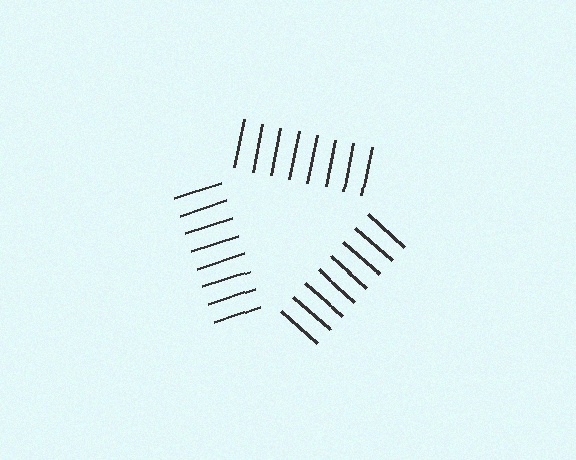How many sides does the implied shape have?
3 sides — the line-ends trace a triangle.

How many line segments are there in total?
24 — 8 along each of the 3 edges.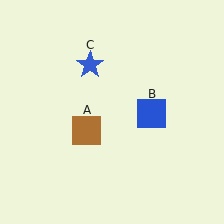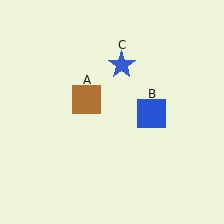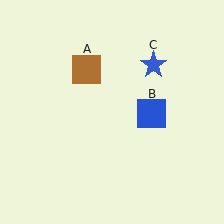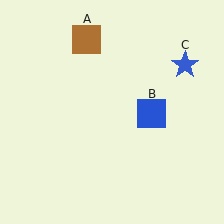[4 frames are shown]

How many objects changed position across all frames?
2 objects changed position: brown square (object A), blue star (object C).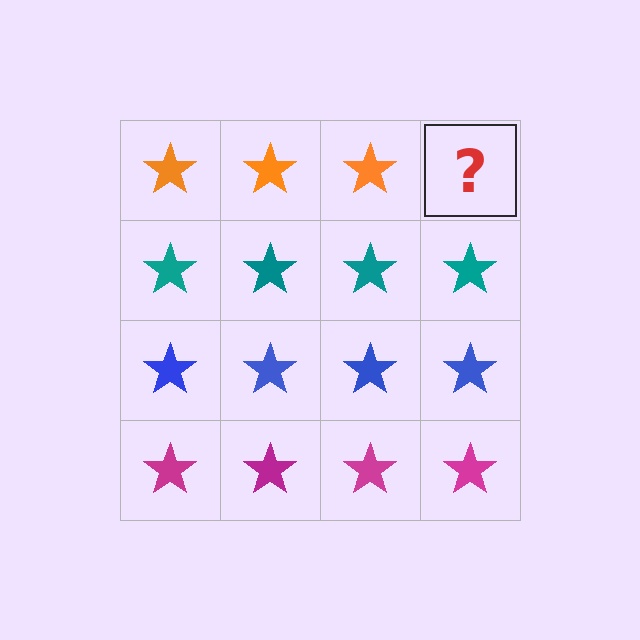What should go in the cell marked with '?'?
The missing cell should contain an orange star.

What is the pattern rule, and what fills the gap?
The rule is that each row has a consistent color. The gap should be filled with an orange star.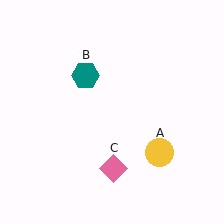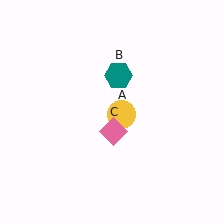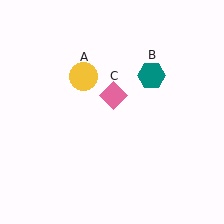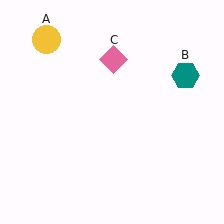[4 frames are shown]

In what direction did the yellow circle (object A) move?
The yellow circle (object A) moved up and to the left.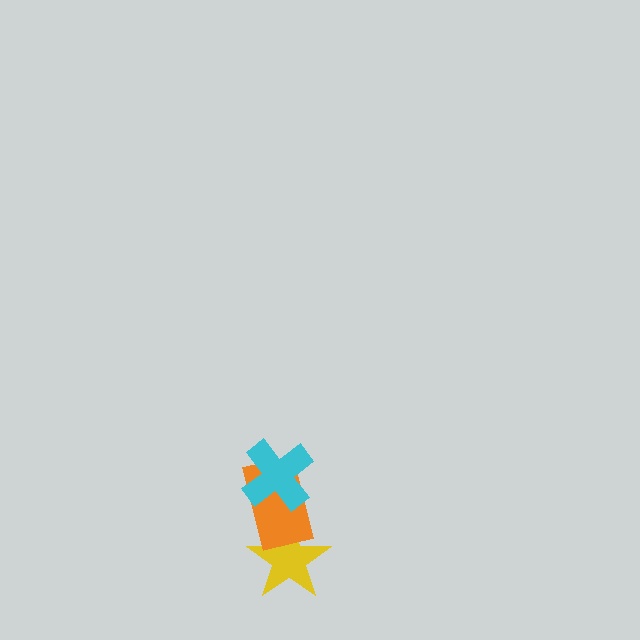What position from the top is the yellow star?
The yellow star is 3rd from the top.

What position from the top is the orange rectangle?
The orange rectangle is 2nd from the top.